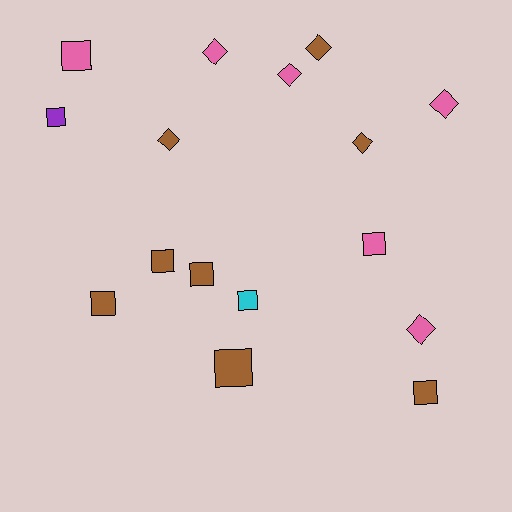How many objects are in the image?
There are 16 objects.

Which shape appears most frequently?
Square, with 9 objects.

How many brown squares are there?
There are 5 brown squares.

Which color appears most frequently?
Brown, with 8 objects.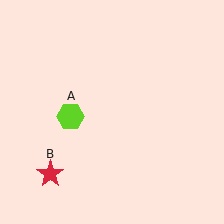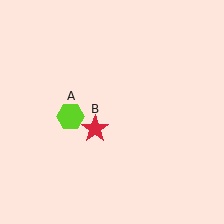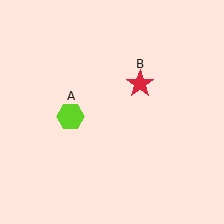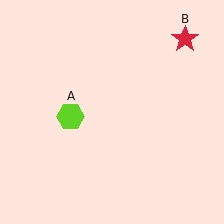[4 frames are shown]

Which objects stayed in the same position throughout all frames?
Lime hexagon (object A) remained stationary.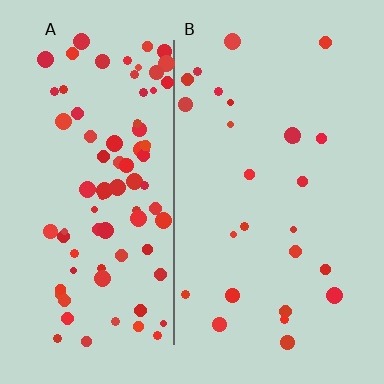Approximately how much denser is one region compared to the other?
Approximately 3.2× — region A over region B.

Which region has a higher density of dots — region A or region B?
A (the left).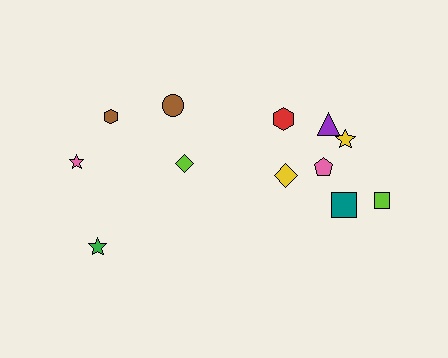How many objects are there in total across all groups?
There are 12 objects.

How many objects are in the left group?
There are 5 objects.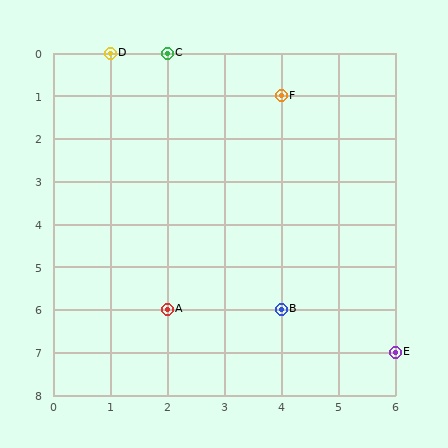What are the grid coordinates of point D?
Point D is at grid coordinates (1, 0).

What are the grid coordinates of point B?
Point B is at grid coordinates (4, 6).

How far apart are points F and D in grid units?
Points F and D are 3 columns and 1 row apart (about 3.2 grid units diagonally).